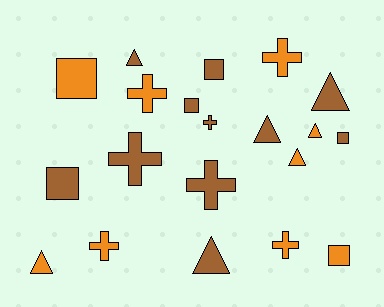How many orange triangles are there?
There are 3 orange triangles.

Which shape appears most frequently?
Triangle, with 7 objects.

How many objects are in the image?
There are 20 objects.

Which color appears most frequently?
Brown, with 11 objects.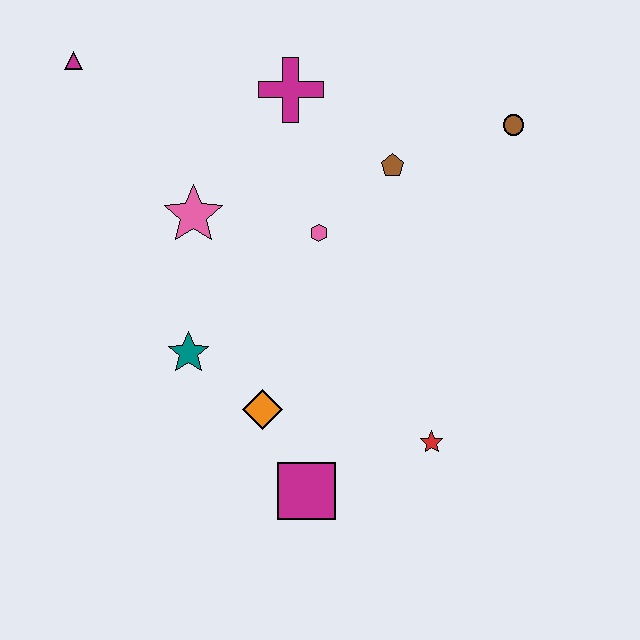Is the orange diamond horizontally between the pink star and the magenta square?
Yes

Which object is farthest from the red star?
The magenta triangle is farthest from the red star.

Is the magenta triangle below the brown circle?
No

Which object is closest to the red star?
The magenta square is closest to the red star.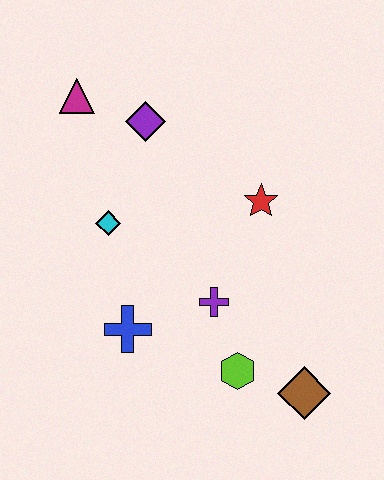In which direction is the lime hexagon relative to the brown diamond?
The lime hexagon is to the left of the brown diamond.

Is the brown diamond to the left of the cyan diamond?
No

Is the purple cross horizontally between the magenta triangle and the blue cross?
No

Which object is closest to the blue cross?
The purple cross is closest to the blue cross.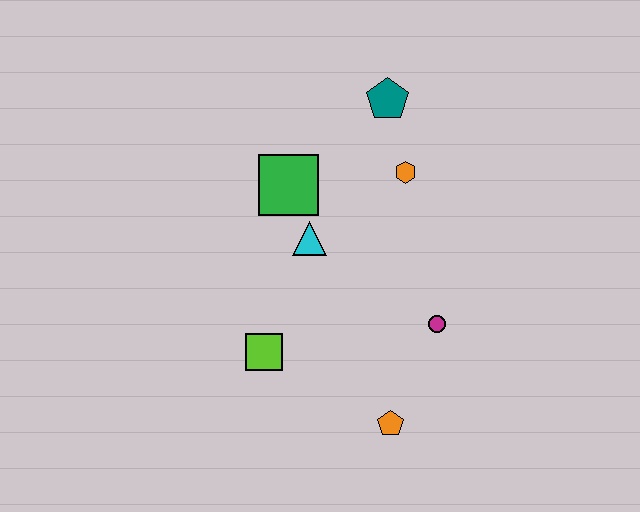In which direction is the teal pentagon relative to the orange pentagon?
The teal pentagon is above the orange pentagon.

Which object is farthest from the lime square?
The teal pentagon is farthest from the lime square.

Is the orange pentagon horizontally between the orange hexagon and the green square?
Yes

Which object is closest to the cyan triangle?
The green square is closest to the cyan triangle.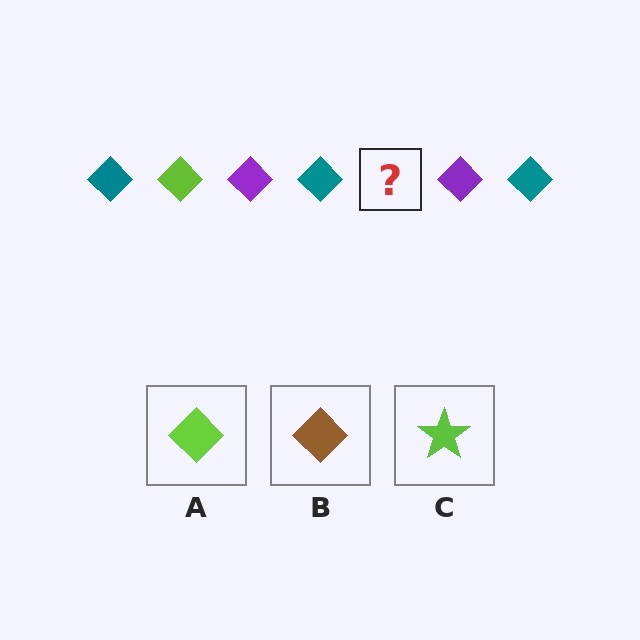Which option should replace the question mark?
Option A.